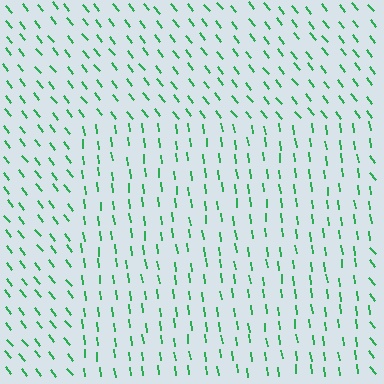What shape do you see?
I see a rectangle.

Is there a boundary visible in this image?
Yes, there is a texture boundary formed by a change in line orientation.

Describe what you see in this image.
The image is filled with small green line segments. A rectangle region in the image has lines oriented differently from the surrounding lines, creating a visible texture boundary.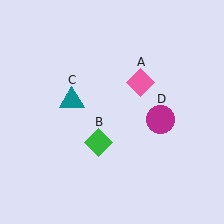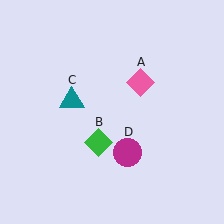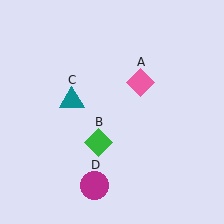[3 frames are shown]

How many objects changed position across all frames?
1 object changed position: magenta circle (object D).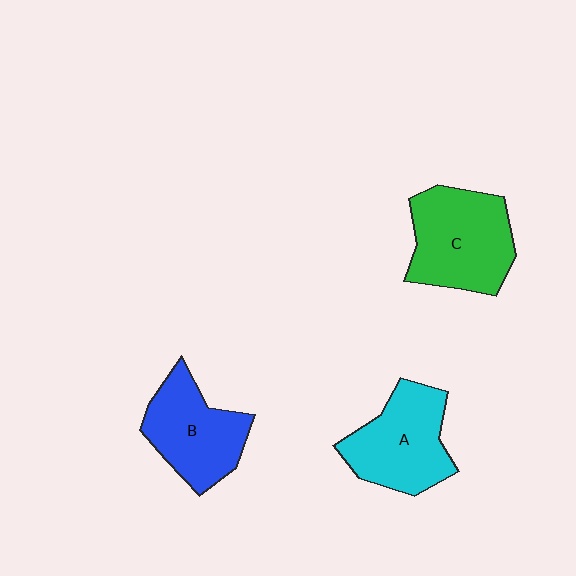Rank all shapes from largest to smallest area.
From largest to smallest: C (green), A (cyan), B (blue).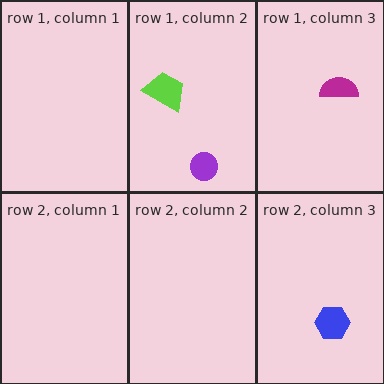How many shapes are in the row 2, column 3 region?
1.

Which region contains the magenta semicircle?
The row 1, column 3 region.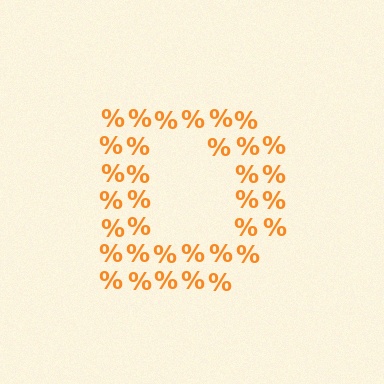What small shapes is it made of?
It is made of small percent signs.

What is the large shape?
The large shape is the letter D.